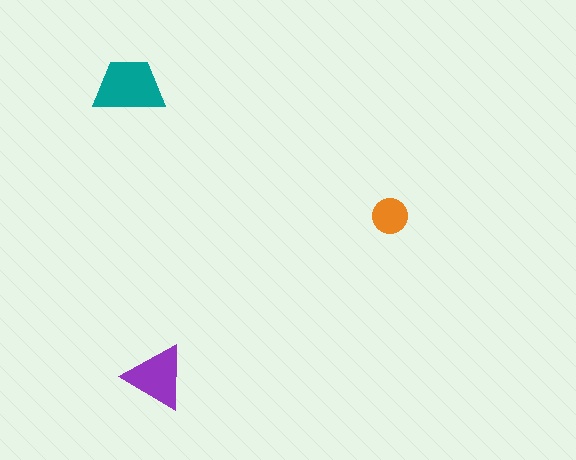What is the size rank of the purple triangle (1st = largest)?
2nd.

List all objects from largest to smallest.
The teal trapezoid, the purple triangle, the orange circle.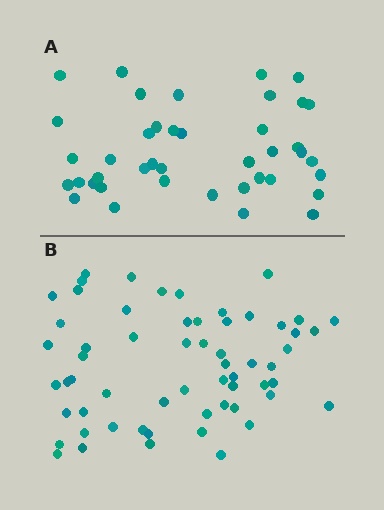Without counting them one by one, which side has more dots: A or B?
Region B (the bottom region) has more dots.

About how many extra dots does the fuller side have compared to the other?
Region B has approximately 20 more dots than region A.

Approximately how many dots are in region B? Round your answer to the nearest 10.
About 60 dots.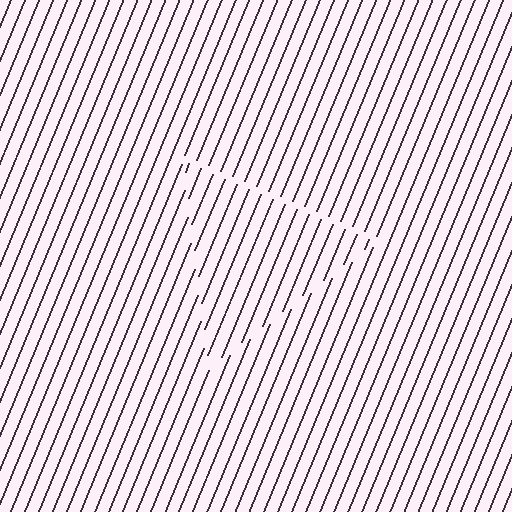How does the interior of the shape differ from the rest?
The interior of the shape contains the same grating, shifted by half a period — the contour is defined by the phase discontinuity where line-ends from the inner and outer gratings abut.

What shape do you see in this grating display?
An illusory triangle. The interior of the shape contains the same grating, shifted by half a period — the contour is defined by the phase discontinuity where line-ends from the inner and outer gratings abut.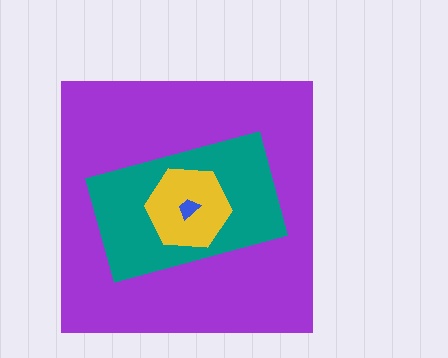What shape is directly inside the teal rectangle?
The yellow hexagon.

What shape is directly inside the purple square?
The teal rectangle.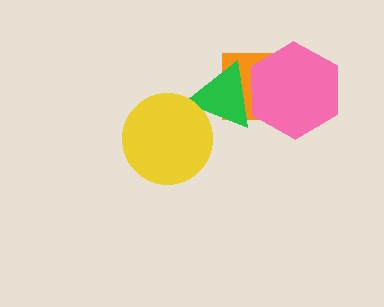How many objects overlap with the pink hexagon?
2 objects overlap with the pink hexagon.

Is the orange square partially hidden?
Yes, it is partially covered by another shape.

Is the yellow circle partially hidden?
No, no other shape covers it.